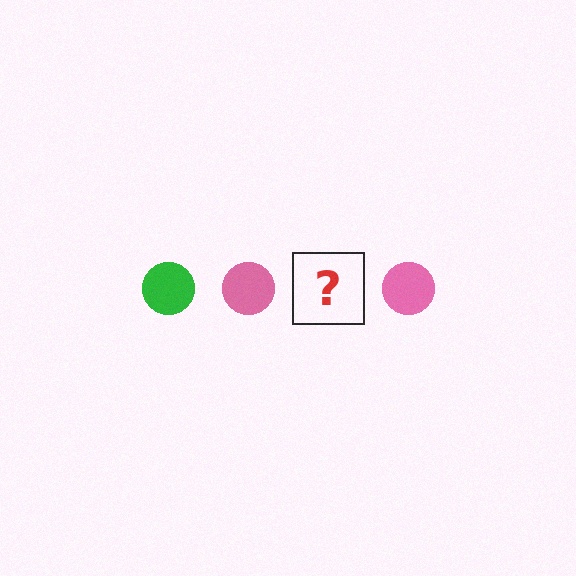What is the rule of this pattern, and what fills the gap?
The rule is that the pattern cycles through green, pink circles. The gap should be filled with a green circle.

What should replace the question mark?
The question mark should be replaced with a green circle.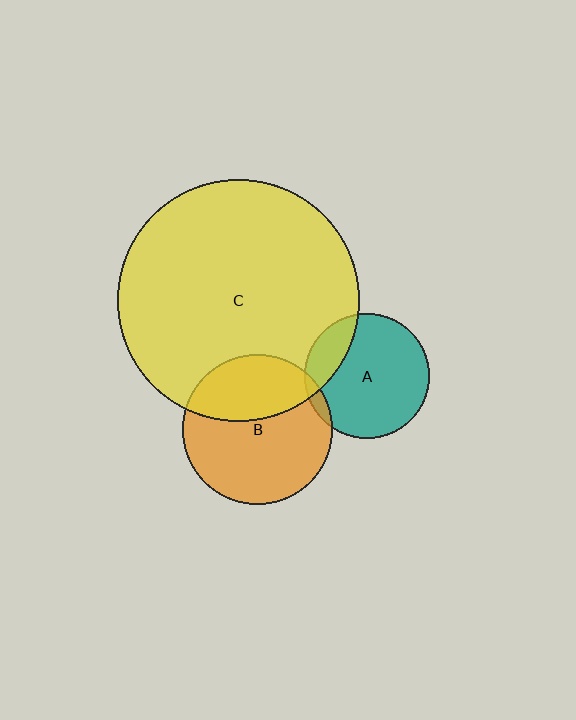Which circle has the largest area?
Circle C (yellow).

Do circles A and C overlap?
Yes.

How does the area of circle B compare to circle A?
Approximately 1.4 times.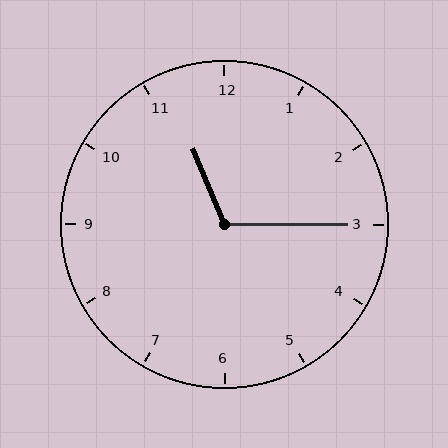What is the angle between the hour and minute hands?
Approximately 112 degrees.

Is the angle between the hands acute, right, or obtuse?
It is obtuse.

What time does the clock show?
11:15.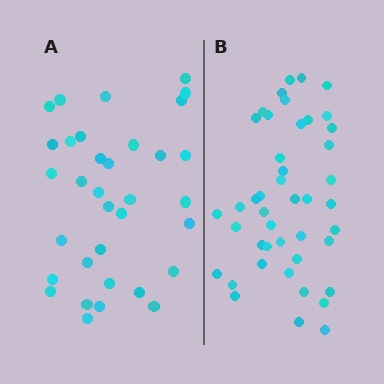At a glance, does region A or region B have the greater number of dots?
Region B (the right region) has more dots.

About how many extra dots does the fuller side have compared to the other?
Region B has roughly 10 or so more dots than region A.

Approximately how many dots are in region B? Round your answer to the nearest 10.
About 40 dots. (The exact count is 44, which rounds to 40.)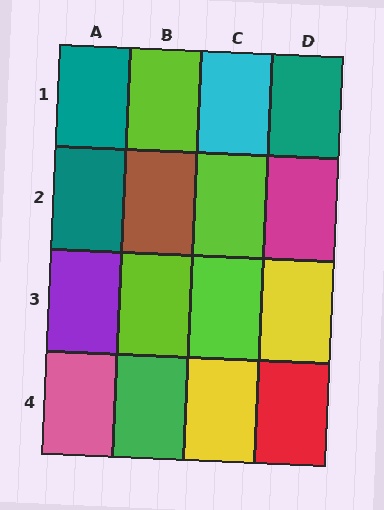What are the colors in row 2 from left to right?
Teal, brown, lime, magenta.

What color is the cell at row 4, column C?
Yellow.